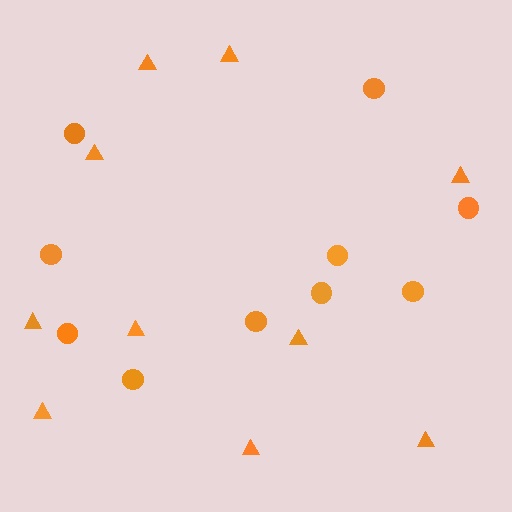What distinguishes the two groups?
There are 2 groups: one group of triangles (10) and one group of circles (10).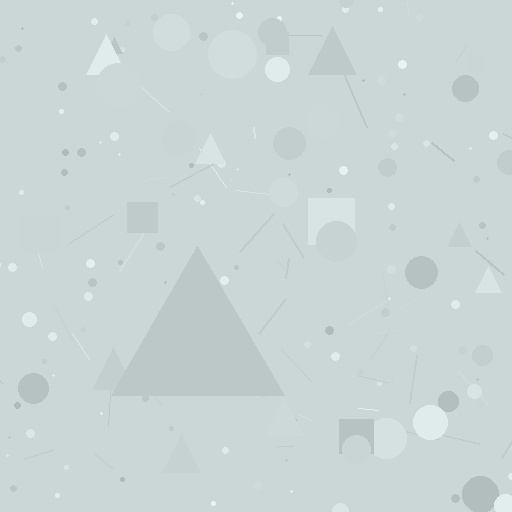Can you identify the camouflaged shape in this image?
The camouflaged shape is a triangle.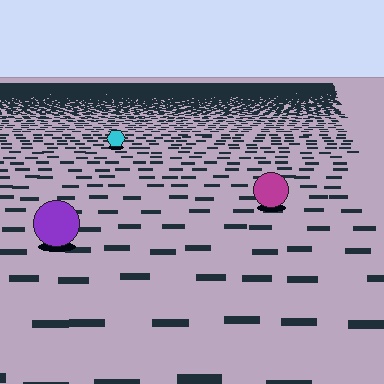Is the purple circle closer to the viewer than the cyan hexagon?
Yes. The purple circle is closer — you can tell from the texture gradient: the ground texture is coarser near it.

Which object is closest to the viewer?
The purple circle is closest. The texture marks near it are larger and more spread out.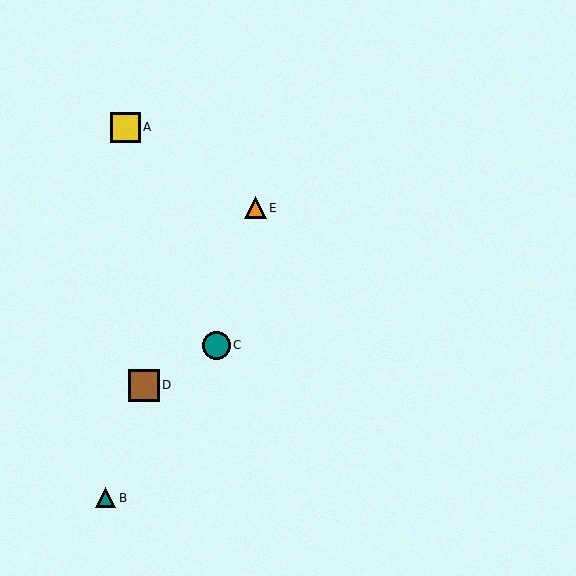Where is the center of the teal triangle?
The center of the teal triangle is at (106, 498).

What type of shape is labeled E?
Shape E is an orange triangle.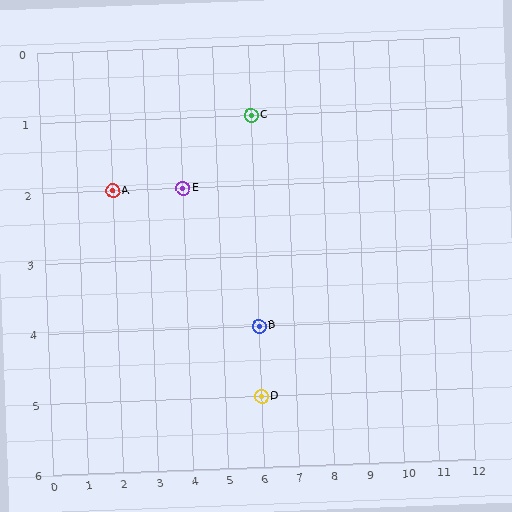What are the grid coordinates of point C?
Point C is at grid coordinates (6, 1).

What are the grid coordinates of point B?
Point B is at grid coordinates (6, 4).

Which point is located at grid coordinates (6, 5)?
Point D is at (6, 5).